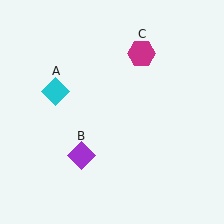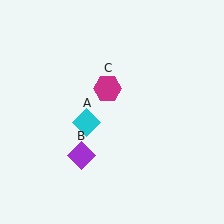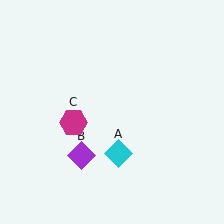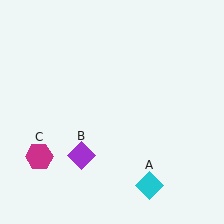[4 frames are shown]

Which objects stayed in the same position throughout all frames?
Purple diamond (object B) remained stationary.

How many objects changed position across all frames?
2 objects changed position: cyan diamond (object A), magenta hexagon (object C).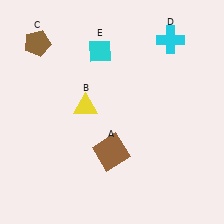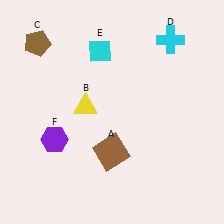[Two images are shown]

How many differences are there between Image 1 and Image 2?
There is 1 difference between the two images.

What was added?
A purple hexagon (F) was added in Image 2.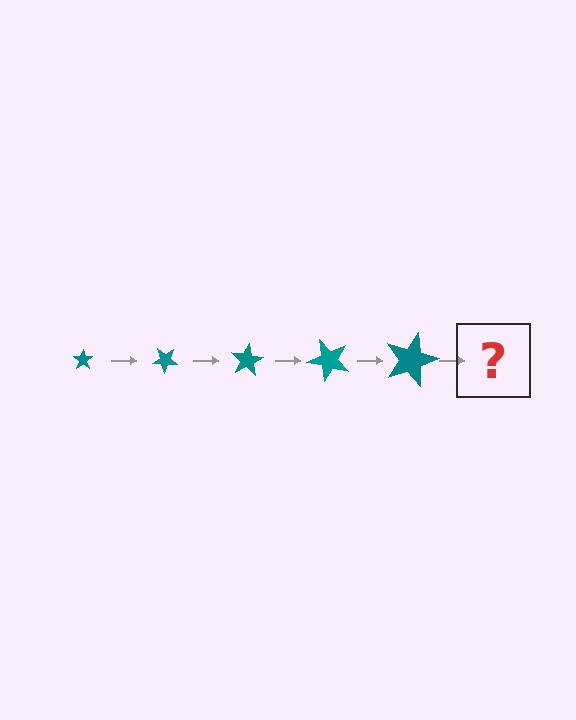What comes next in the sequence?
The next element should be a star, larger than the previous one and rotated 200 degrees from the start.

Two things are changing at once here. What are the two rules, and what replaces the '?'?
The two rules are that the star grows larger each step and it rotates 40 degrees each step. The '?' should be a star, larger than the previous one and rotated 200 degrees from the start.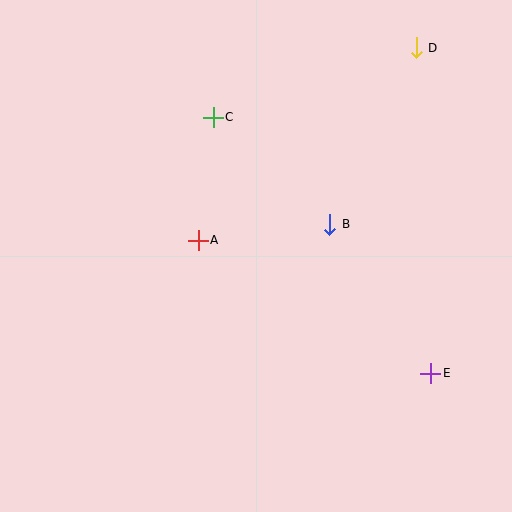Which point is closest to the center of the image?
Point A at (198, 240) is closest to the center.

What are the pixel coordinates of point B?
Point B is at (330, 224).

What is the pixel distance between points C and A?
The distance between C and A is 124 pixels.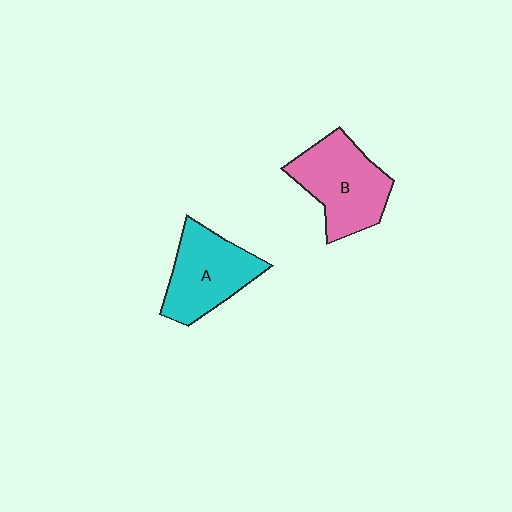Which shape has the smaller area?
Shape A (cyan).